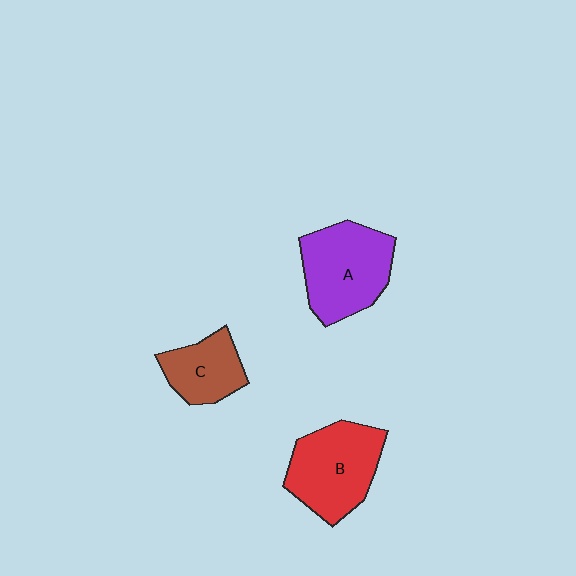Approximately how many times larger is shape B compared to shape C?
Approximately 1.6 times.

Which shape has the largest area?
Shape A (purple).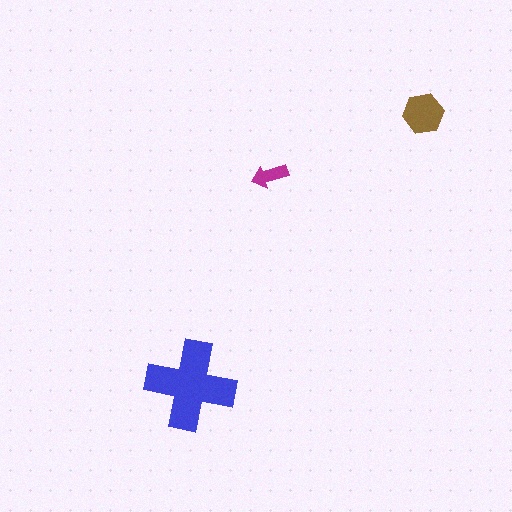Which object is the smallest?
The magenta arrow.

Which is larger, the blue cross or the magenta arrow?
The blue cross.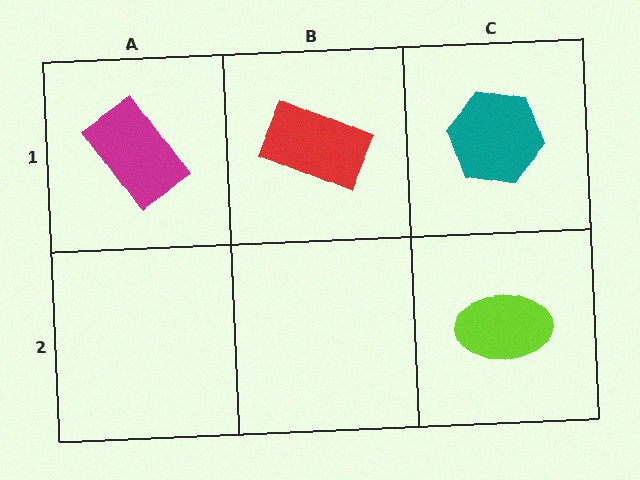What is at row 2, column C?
A lime ellipse.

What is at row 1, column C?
A teal hexagon.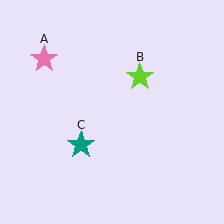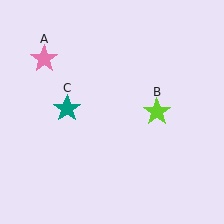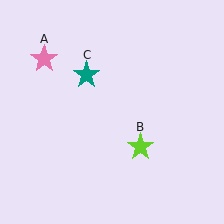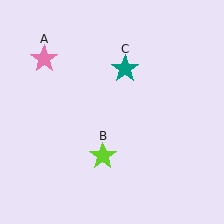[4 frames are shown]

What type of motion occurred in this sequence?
The lime star (object B), teal star (object C) rotated clockwise around the center of the scene.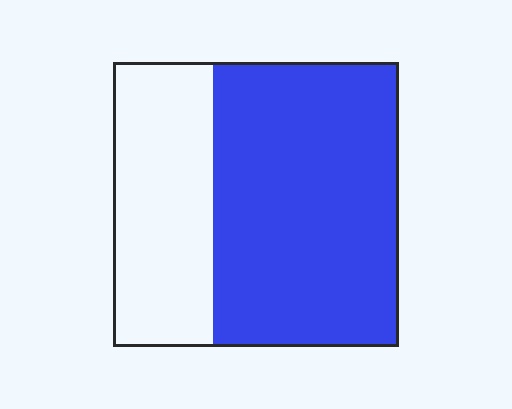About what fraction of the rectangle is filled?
About two thirds (2/3).